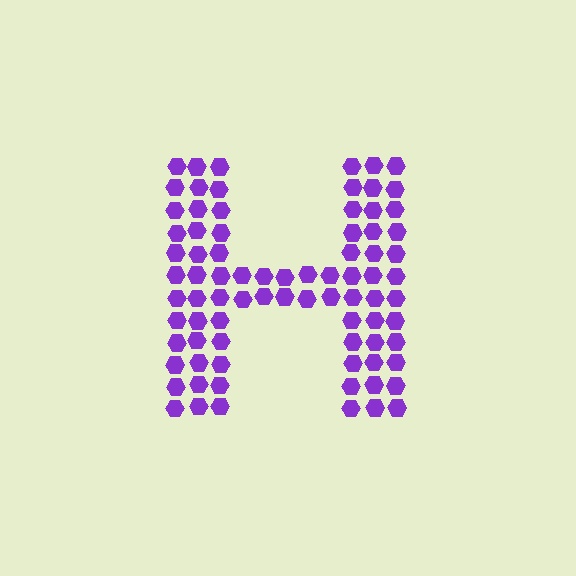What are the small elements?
The small elements are hexagons.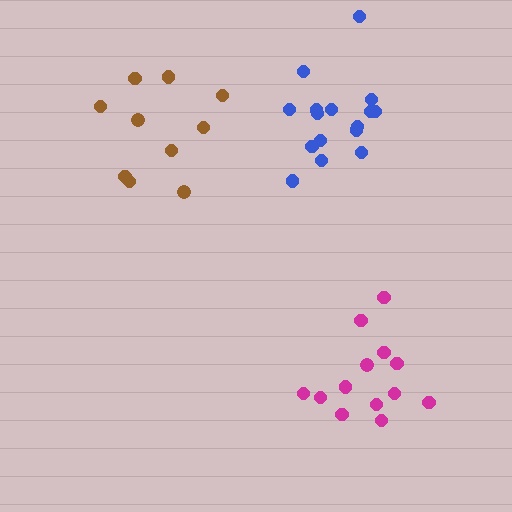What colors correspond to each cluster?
The clusters are colored: magenta, brown, blue.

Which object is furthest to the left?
The brown cluster is leftmost.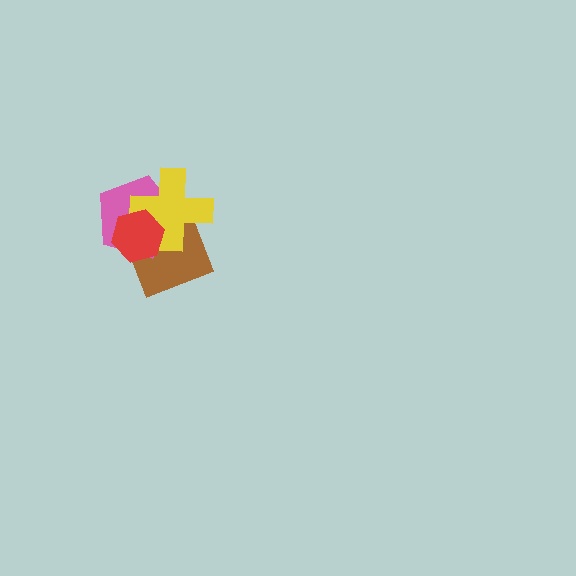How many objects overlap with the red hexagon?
3 objects overlap with the red hexagon.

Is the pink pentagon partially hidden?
Yes, it is partially covered by another shape.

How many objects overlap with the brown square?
3 objects overlap with the brown square.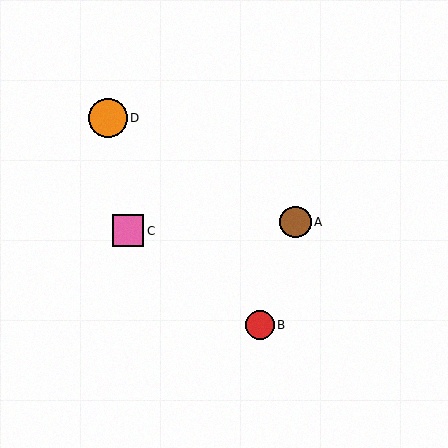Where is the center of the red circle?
The center of the red circle is at (260, 325).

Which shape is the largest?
The orange circle (labeled D) is the largest.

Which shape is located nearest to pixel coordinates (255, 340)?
The red circle (labeled B) at (260, 325) is nearest to that location.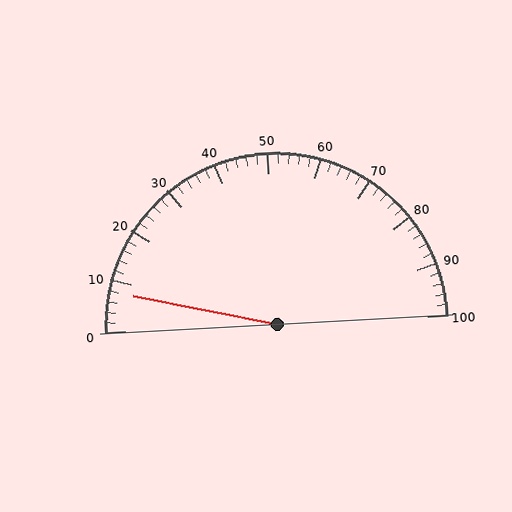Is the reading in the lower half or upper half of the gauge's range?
The reading is in the lower half of the range (0 to 100).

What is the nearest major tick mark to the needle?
The nearest major tick mark is 10.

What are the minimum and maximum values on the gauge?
The gauge ranges from 0 to 100.